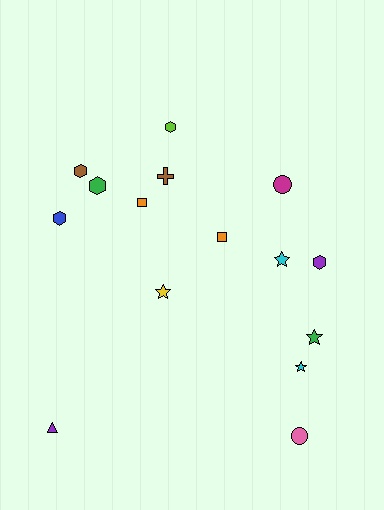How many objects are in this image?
There are 15 objects.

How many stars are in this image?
There are 4 stars.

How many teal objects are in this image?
There are no teal objects.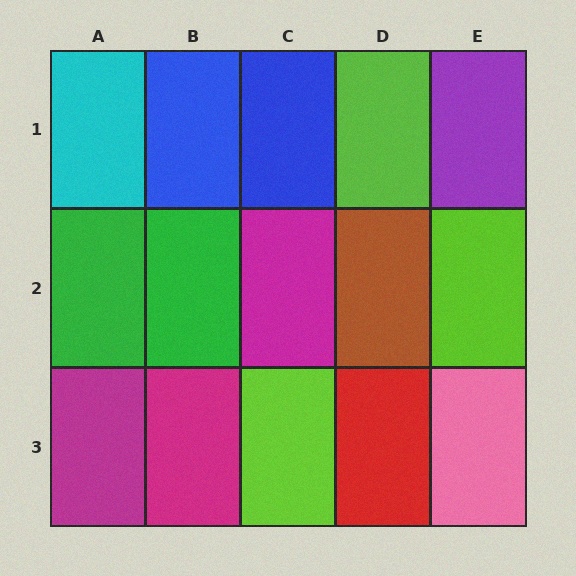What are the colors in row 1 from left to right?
Cyan, blue, blue, lime, purple.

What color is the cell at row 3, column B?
Magenta.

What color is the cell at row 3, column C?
Lime.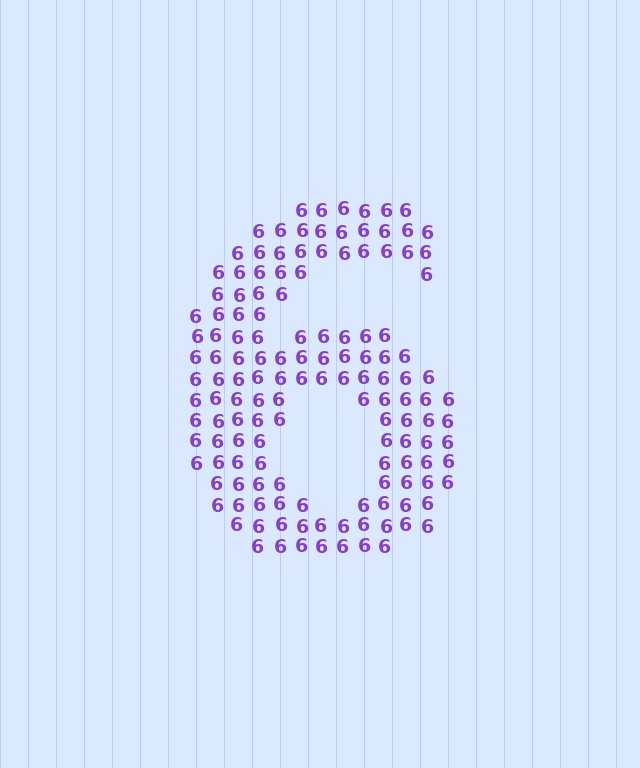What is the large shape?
The large shape is the digit 6.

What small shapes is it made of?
It is made of small digit 6's.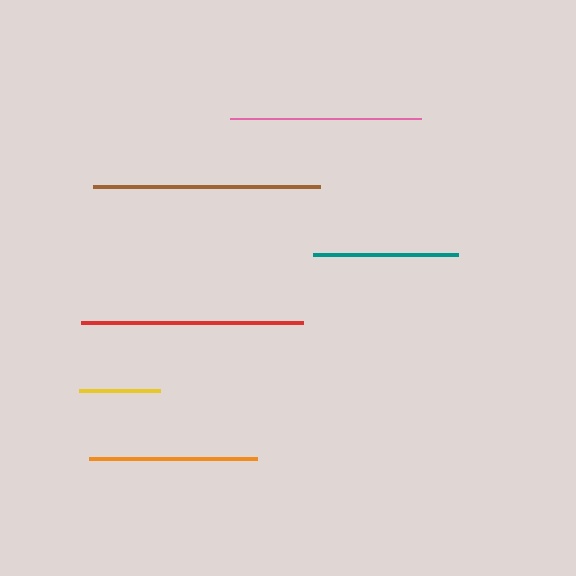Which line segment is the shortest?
The yellow line is the shortest at approximately 81 pixels.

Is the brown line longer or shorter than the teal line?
The brown line is longer than the teal line.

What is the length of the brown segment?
The brown segment is approximately 227 pixels long.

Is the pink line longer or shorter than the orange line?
The pink line is longer than the orange line.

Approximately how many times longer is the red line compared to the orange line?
The red line is approximately 1.3 times the length of the orange line.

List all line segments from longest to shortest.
From longest to shortest: brown, red, pink, orange, teal, yellow.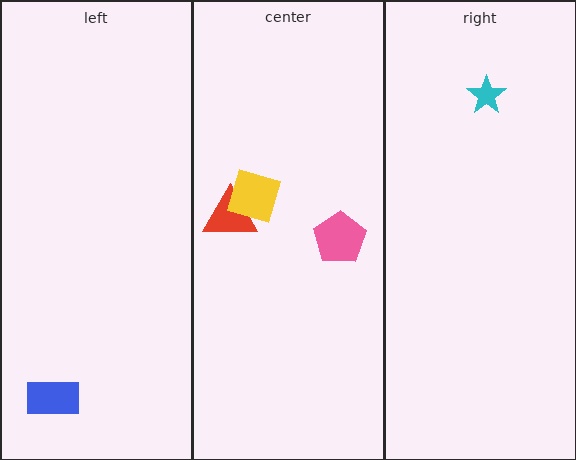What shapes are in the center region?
The pink pentagon, the red triangle, the yellow square.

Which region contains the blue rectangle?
The left region.